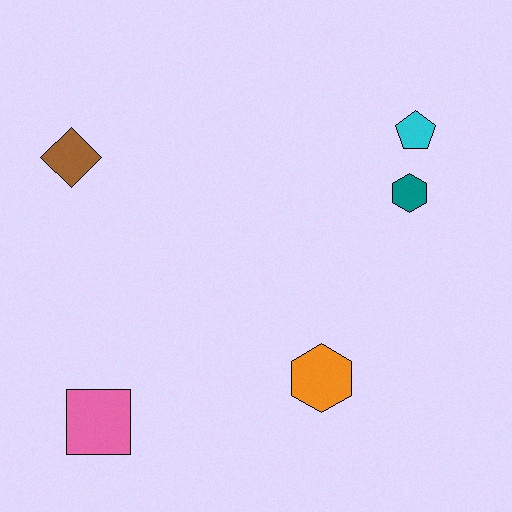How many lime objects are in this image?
There are no lime objects.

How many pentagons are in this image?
There is 1 pentagon.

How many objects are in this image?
There are 5 objects.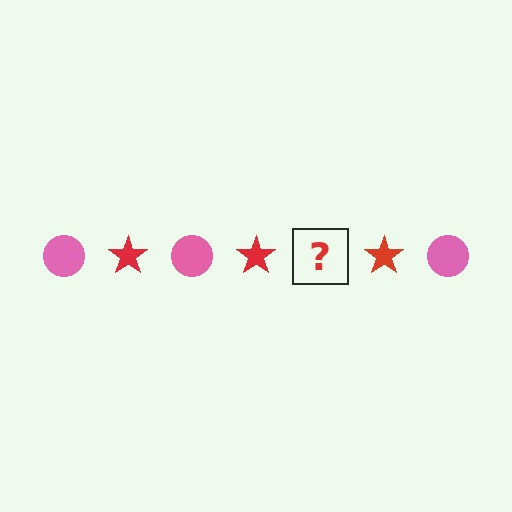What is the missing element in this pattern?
The missing element is a pink circle.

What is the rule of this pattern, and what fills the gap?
The rule is that the pattern alternates between pink circle and red star. The gap should be filled with a pink circle.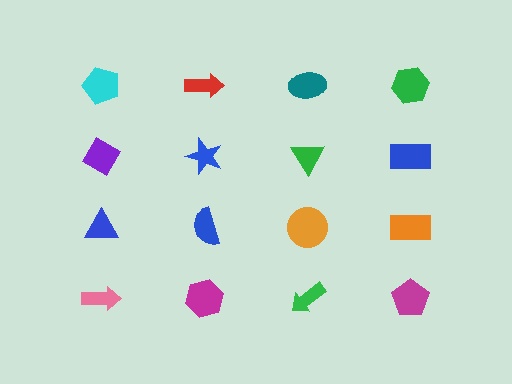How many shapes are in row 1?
4 shapes.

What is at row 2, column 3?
A green triangle.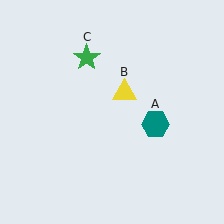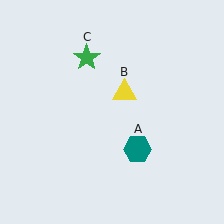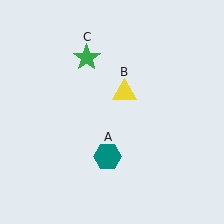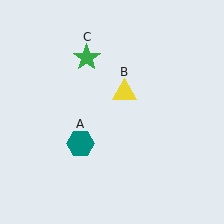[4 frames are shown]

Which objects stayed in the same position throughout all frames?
Yellow triangle (object B) and green star (object C) remained stationary.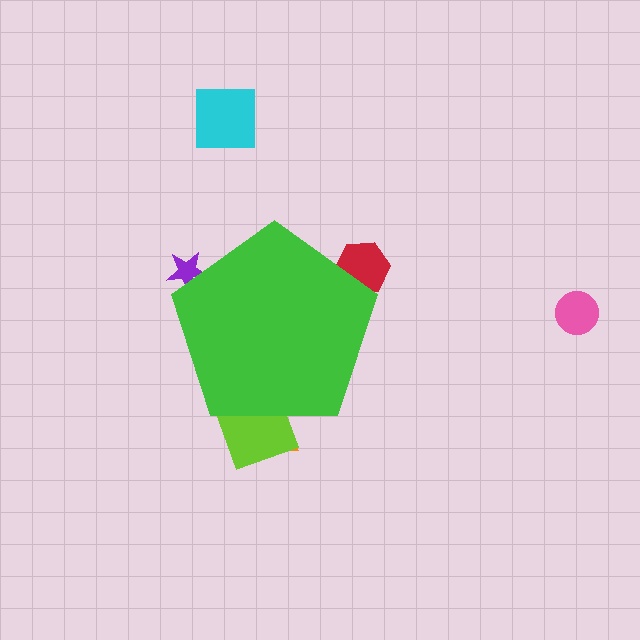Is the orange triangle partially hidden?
Yes, the orange triangle is partially hidden behind the green pentagon.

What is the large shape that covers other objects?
A green pentagon.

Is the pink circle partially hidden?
No, the pink circle is fully visible.